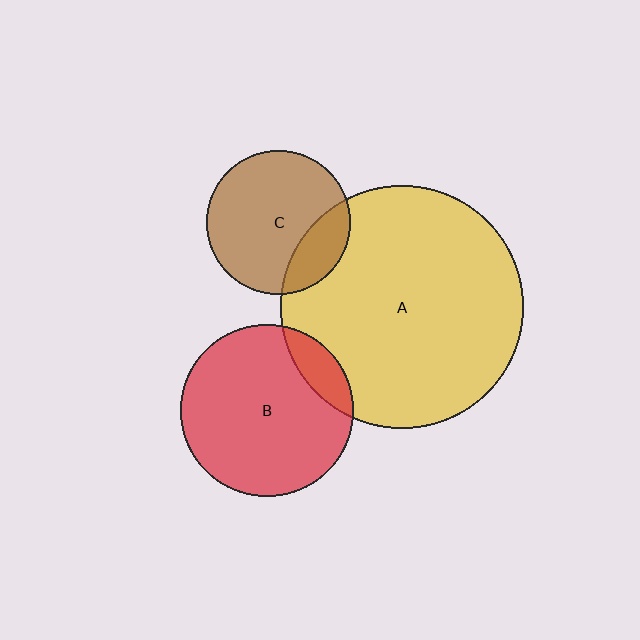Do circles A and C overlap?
Yes.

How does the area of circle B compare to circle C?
Approximately 1.4 times.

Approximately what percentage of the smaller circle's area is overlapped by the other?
Approximately 20%.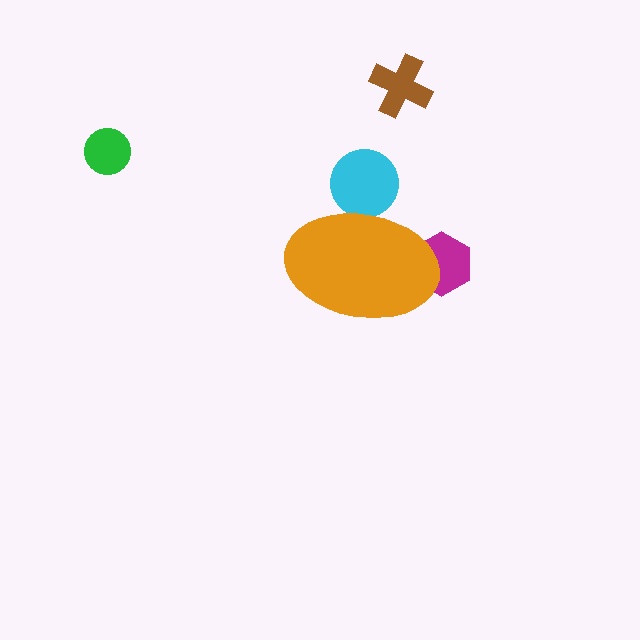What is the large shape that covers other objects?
An orange ellipse.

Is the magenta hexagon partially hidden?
Yes, the magenta hexagon is partially hidden behind the orange ellipse.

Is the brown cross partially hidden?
No, the brown cross is fully visible.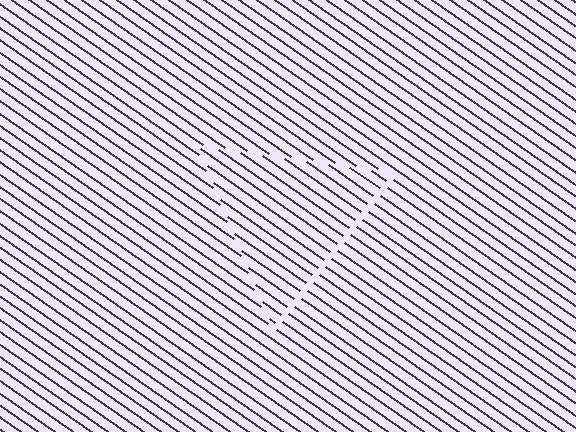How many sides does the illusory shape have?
3 sides — the line-ends trace a triangle.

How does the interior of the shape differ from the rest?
The interior of the shape contains the same grating, shifted by half a period — the contour is defined by the phase discontinuity where line-ends from the inner and outer gratings abut.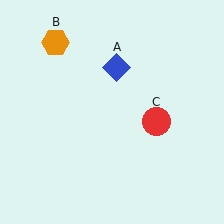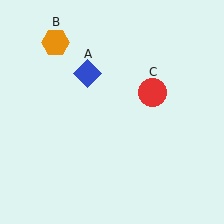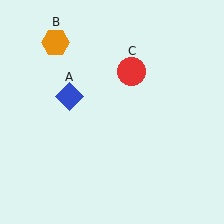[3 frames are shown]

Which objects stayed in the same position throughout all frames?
Orange hexagon (object B) remained stationary.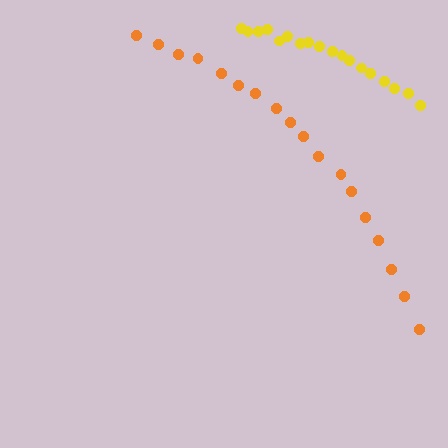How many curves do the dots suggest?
There are 2 distinct paths.